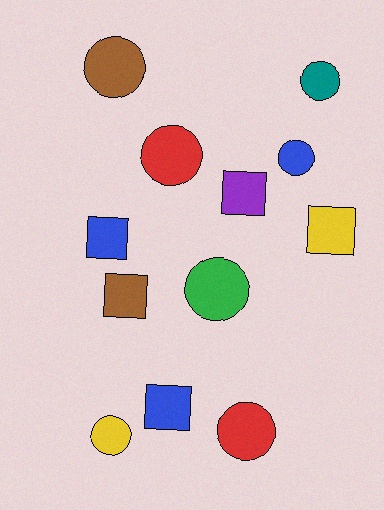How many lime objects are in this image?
There are no lime objects.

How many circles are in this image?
There are 7 circles.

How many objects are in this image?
There are 12 objects.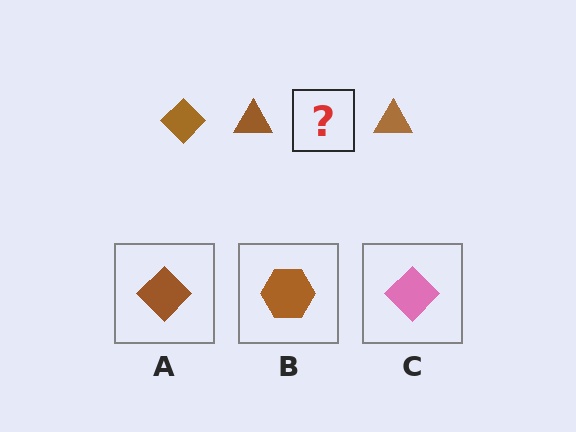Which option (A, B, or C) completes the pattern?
A.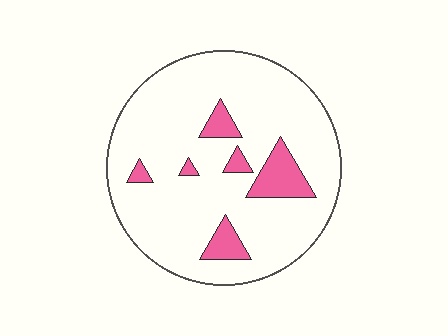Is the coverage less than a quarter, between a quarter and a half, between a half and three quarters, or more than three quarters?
Less than a quarter.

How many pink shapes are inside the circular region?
6.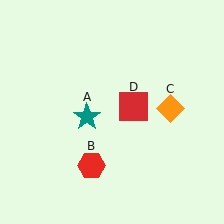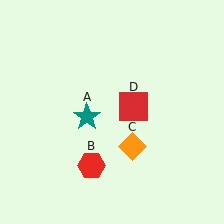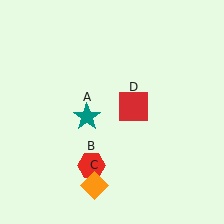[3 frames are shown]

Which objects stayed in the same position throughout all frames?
Teal star (object A) and red hexagon (object B) and red square (object D) remained stationary.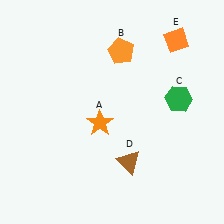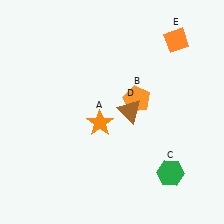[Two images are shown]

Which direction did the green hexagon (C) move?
The green hexagon (C) moved down.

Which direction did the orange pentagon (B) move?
The orange pentagon (B) moved down.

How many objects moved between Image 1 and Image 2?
3 objects moved between the two images.